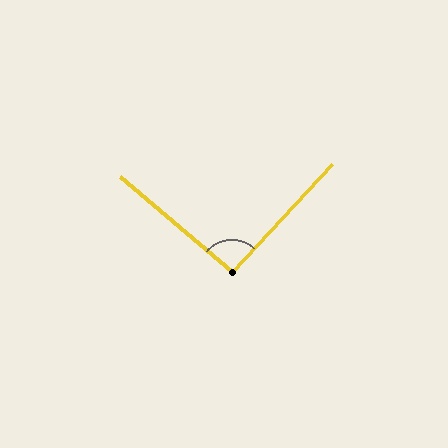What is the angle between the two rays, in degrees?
Approximately 93 degrees.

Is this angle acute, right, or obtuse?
It is approximately a right angle.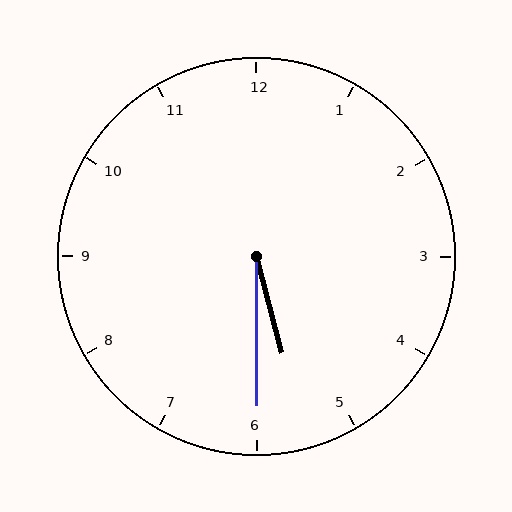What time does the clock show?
5:30.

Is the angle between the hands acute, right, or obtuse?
It is acute.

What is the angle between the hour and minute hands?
Approximately 15 degrees.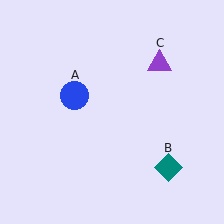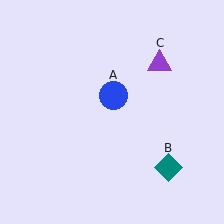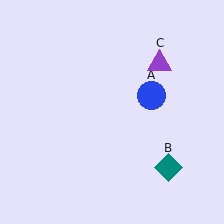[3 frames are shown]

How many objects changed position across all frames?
1 object changed position: blue circle (object A).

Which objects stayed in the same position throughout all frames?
Teal diamond (object B) and purple triangle (object C) remained stationary.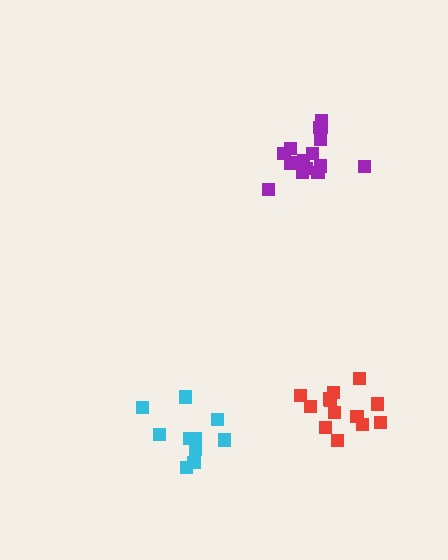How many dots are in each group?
Group 1: 11 dots, Group 2: 13 dots, Group 3: 16 dots (40 total).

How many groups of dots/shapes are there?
There are 3 groups.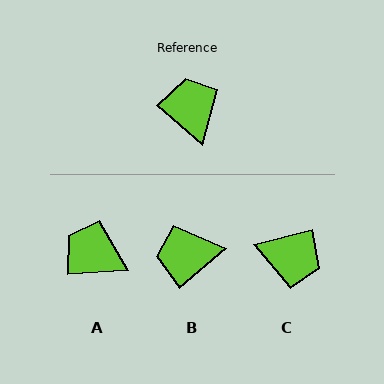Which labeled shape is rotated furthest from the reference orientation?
C, about 124 degrees away.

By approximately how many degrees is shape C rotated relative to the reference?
Approximately 124 degrees clockwise.